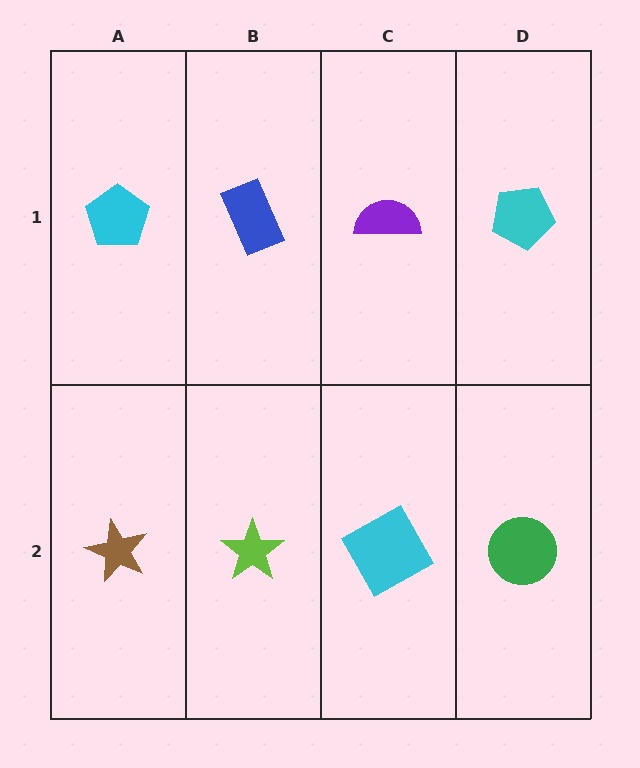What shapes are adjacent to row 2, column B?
A blue rectangle (row 1, column B), a brown star (row 2, column A), a cyan square (row 2, column C).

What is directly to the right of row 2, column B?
A cyan square.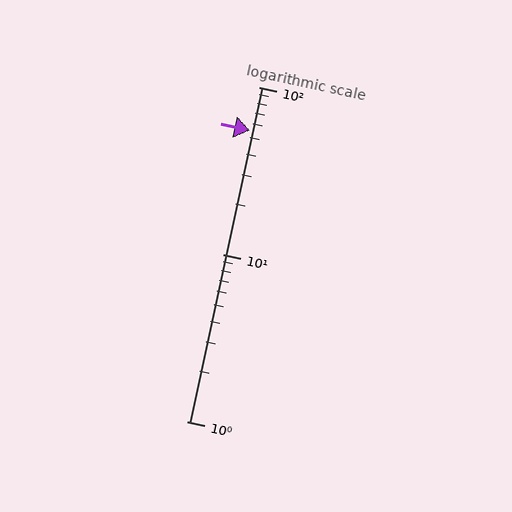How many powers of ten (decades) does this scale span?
The scale spans 2 decades, from 1 to 100.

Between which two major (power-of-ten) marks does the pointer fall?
The pointer is between 10 and 100.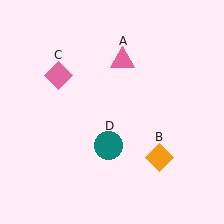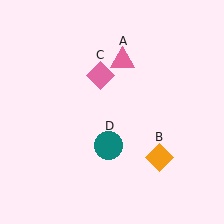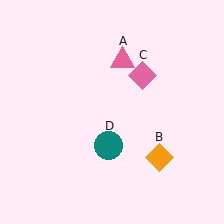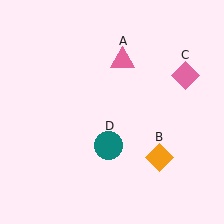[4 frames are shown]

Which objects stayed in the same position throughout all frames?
Pink triangle (object A) and orange diamond (object B) and teal circle (object D) remained stationary.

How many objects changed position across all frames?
1 object changed position: pink diamond (object C).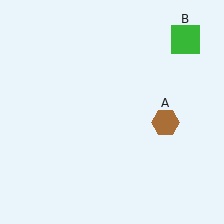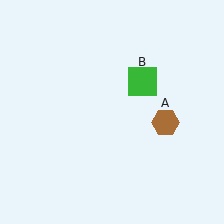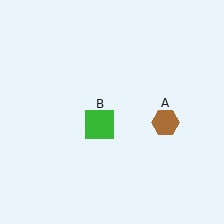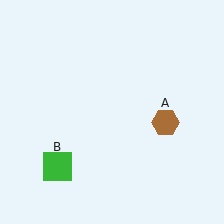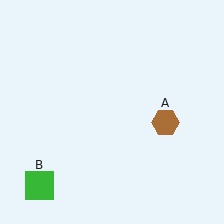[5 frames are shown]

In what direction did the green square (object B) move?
The green square (object B) moved down and to the left.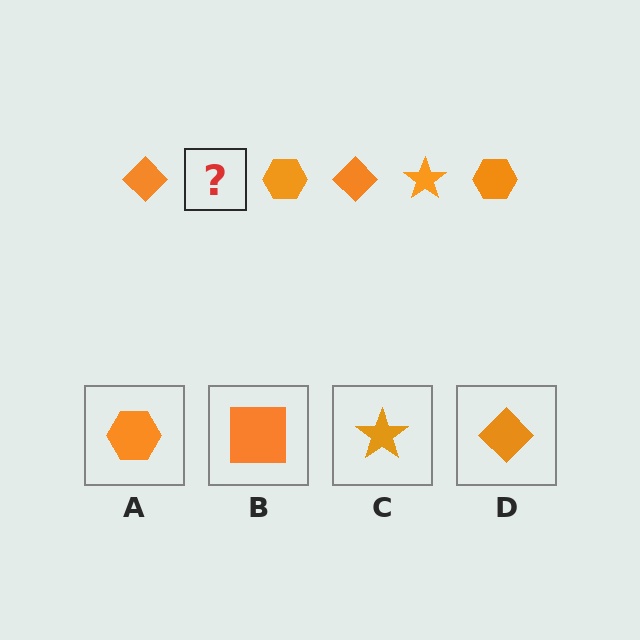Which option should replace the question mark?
Option C.